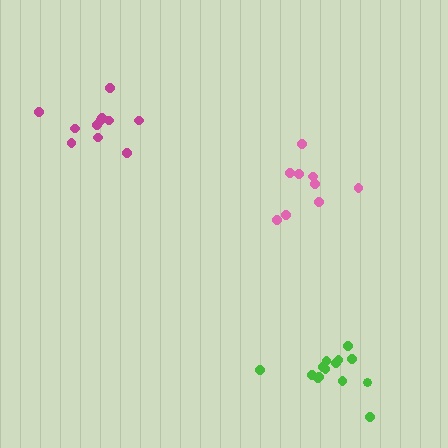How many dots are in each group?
Group 1: 11 dots, Group 2: 9 dots, Group 3: 14 dots (34 total).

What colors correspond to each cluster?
The clusters are colored: magenta, pink, green.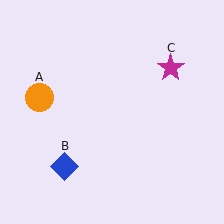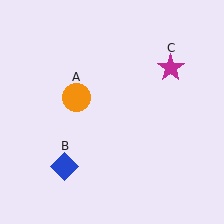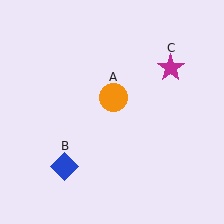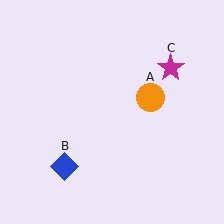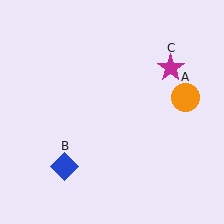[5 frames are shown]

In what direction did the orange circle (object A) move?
The orange circle (object A) moved right.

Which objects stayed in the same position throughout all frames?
Blue diamond (object B) and magenta star (object C) remained stationary.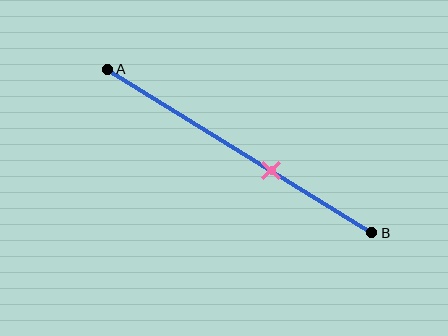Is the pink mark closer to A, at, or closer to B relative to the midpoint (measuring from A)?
The pink mark is closer to point B than the midpoint of segment AB.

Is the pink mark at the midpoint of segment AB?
No, the mark is at about 60% from A, not at the 50% midpoint.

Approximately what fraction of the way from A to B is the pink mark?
The pink mark is approximately 60% of the way from A to B.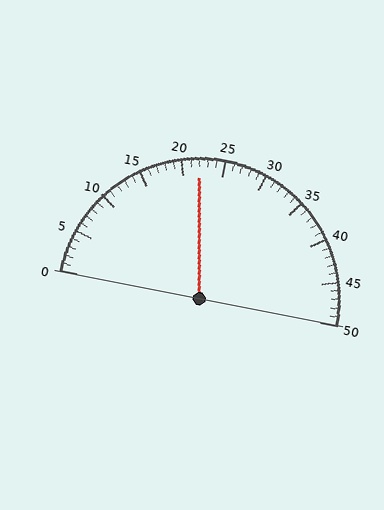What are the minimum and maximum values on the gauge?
The gauge ranges from 0 to 50.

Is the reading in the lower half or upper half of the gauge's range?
The reading is in the lower half of the range (0 to 50).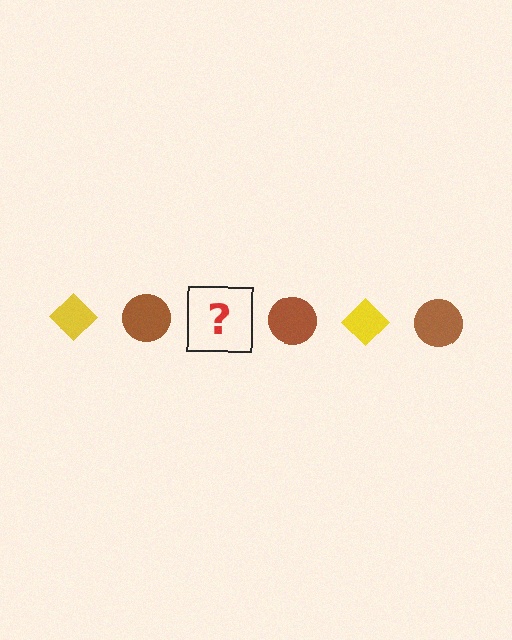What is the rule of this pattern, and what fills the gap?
The rule is that the pattern alternates between yellow diamond and brown circle. The gap should be filled with a yellow diamond.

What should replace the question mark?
The question mark should be replaced with a yellow diamond.